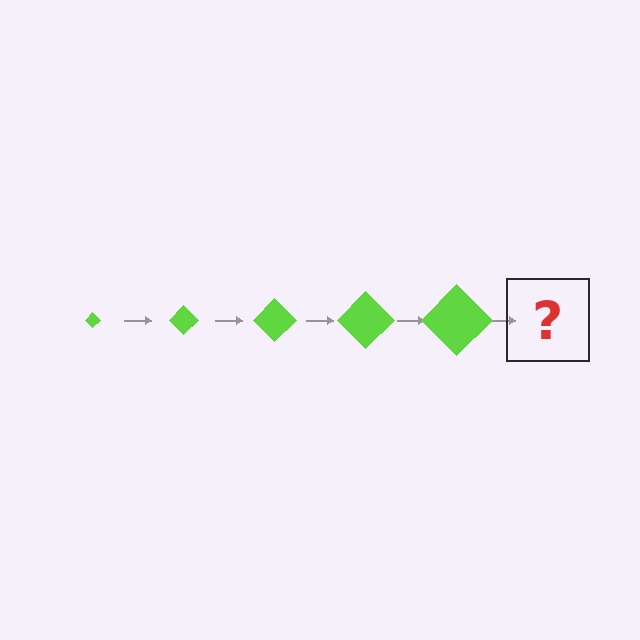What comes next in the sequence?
The next element should be a lime diamond, larger than the previous one.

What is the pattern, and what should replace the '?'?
The pattern is that the diamond gets progressively larger each step. The '?' should be a lime diamond, larger than the previous one.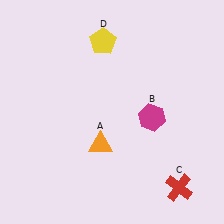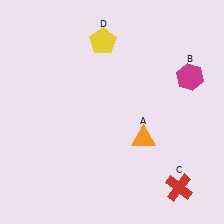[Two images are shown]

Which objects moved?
The objects that moved are: the orange triangle (A), the magenta hexagon (B).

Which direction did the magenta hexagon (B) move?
The magenta hexagon (B) moved up.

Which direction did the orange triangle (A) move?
The orange triangle (A) moved right.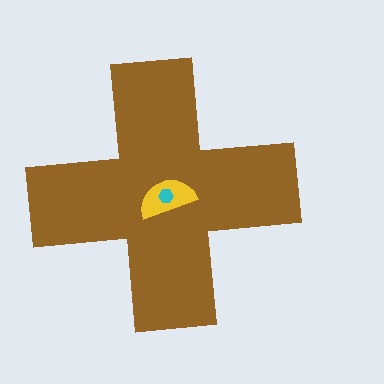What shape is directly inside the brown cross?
The yellow semicircle.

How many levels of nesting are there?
3.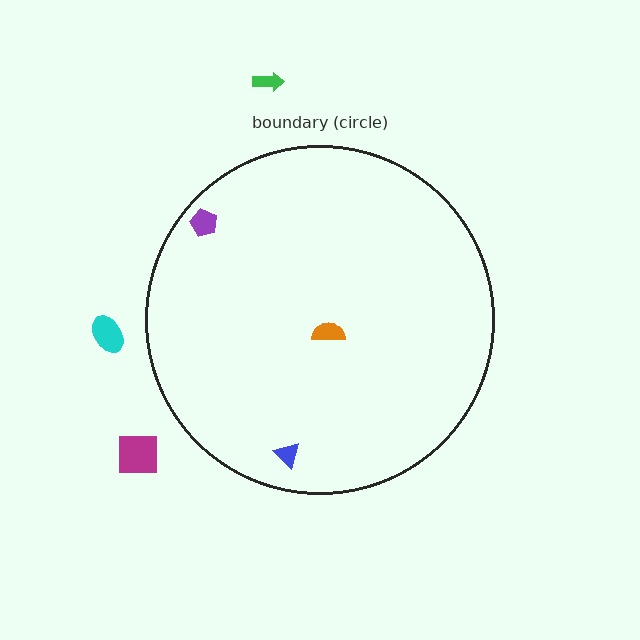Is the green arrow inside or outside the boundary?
Outside.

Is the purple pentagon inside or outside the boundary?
Inside.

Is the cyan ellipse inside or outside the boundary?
Outside.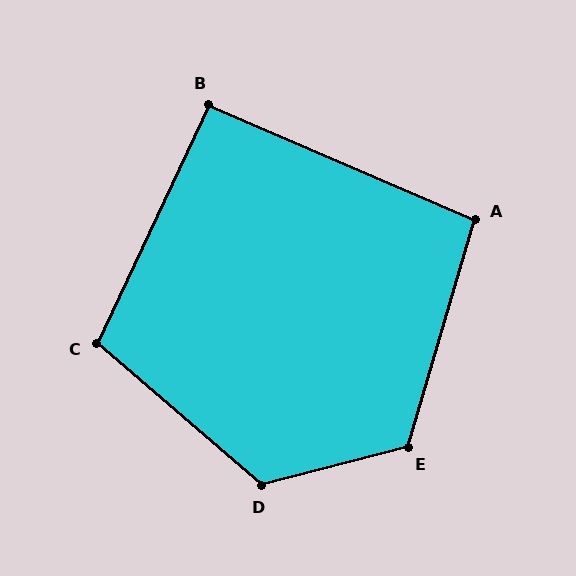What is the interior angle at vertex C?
Approximately 106 degrees (obtuse).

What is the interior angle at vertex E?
Approximately 121 degrees (obtuse).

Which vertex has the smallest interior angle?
B, at approximately 92 degrees.